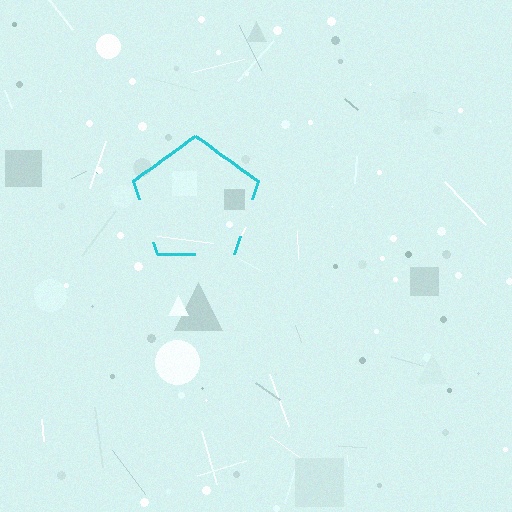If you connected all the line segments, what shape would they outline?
They would outline a pentagon.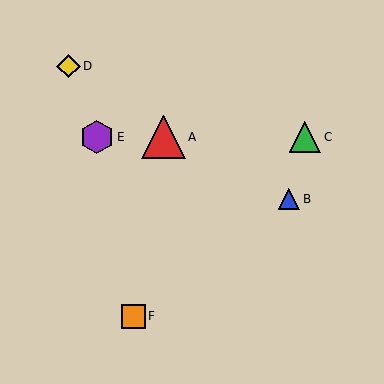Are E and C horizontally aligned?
Yes, both are at y≈137.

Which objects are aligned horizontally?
Objects A, C, E are aligned horizontally.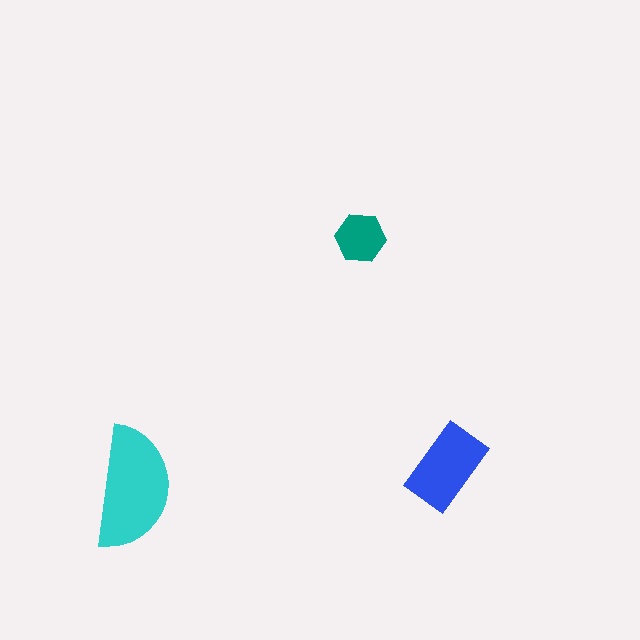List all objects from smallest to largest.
The teal hexagon, the blue rectangle, the cyan semicircle.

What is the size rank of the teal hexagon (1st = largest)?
3rd.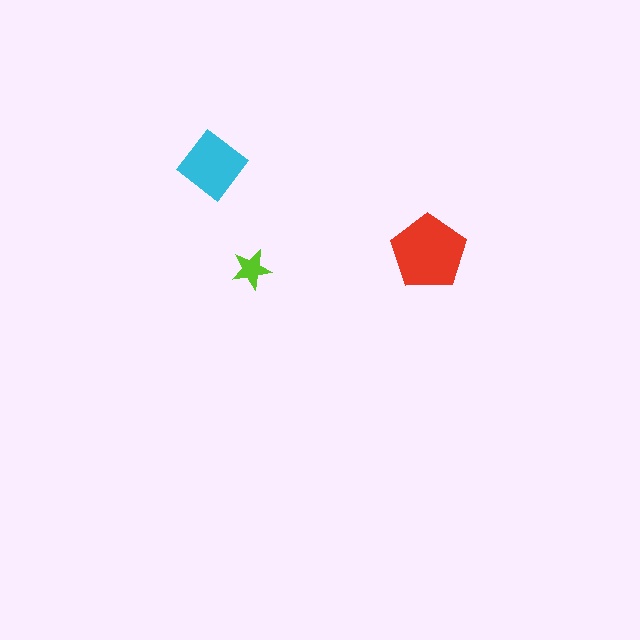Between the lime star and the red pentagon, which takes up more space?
The red pentagon.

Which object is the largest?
The red pentagon.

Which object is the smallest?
The lime star.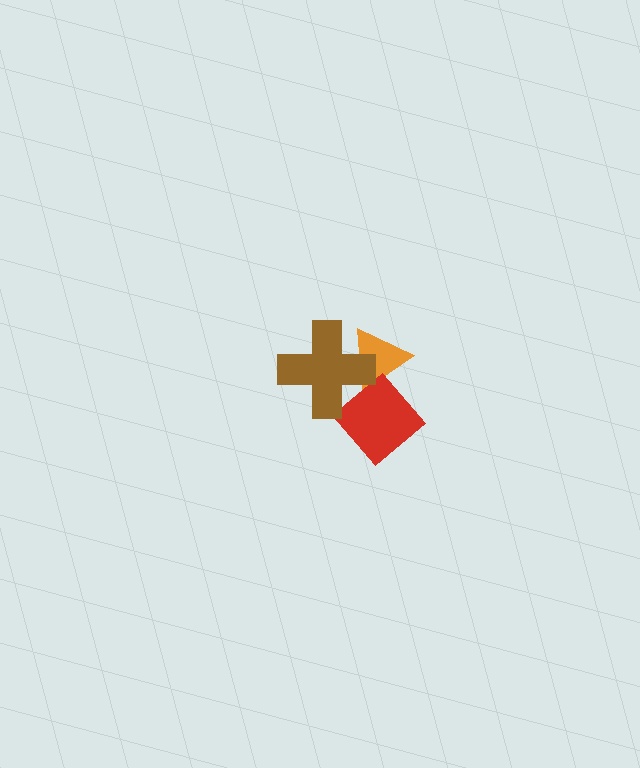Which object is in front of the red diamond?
The brown cross is in front of the red diamond.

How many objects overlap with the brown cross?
2 objects overlap with the brown cross.